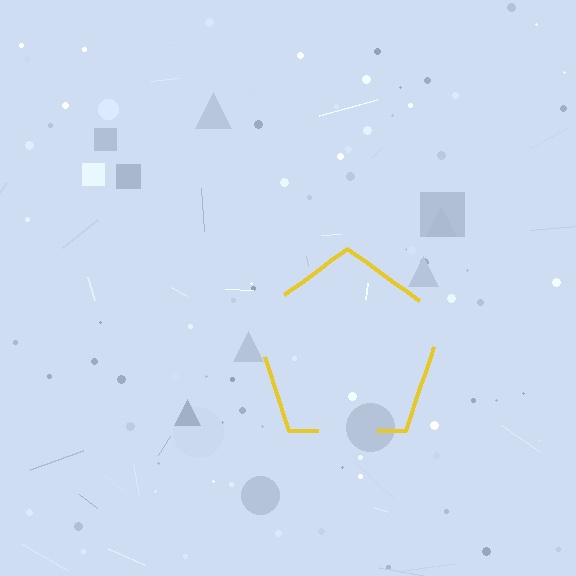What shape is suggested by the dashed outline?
The dashed outline suggests a pentagon.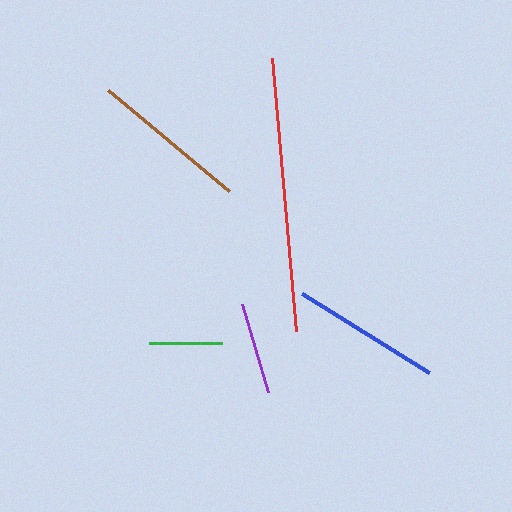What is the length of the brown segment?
The brown segment is approximately 157 pixels long.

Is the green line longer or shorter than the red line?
The red line is longer than the green line.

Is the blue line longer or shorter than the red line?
The red line is longer than the blue line.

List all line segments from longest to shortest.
From longest to shortest: red, brown, blue, purple, green.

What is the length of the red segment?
The red segment is approximately 274 pixels long.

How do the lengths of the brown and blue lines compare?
The brown and blue lines are approximately the same length.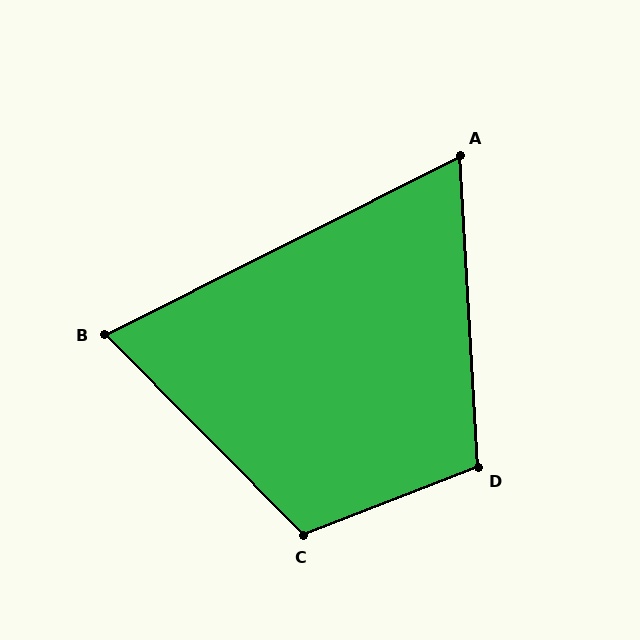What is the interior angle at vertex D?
Approximately 108 degrees (obtuse).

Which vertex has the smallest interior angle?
A, at approximately 67 degrees.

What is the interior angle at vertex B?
Approximately 72 degrees (acute).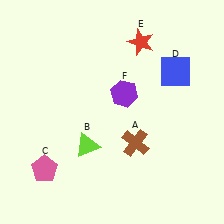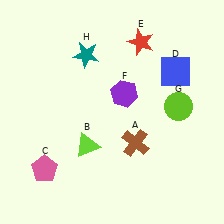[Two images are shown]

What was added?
A lime circle (G), a teal star (H) were added in Image 2.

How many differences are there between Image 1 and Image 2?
There are 2 differences between the two images.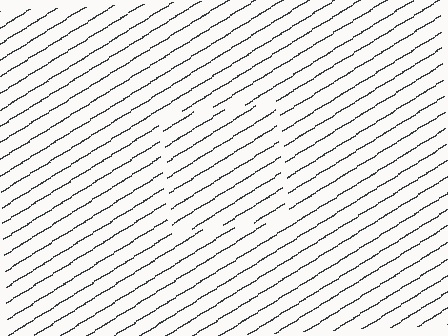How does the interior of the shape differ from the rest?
The interior of the shape contains the same grating, shifted by half a period — the contour is defined by the phase discontinuity where line-ends from the inner and outer gratings abut.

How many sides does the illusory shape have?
4 sides — the line-ends trace a square.